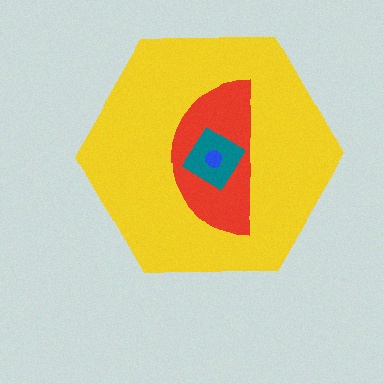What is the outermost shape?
The yellow hexagon.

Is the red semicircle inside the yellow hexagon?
Yes.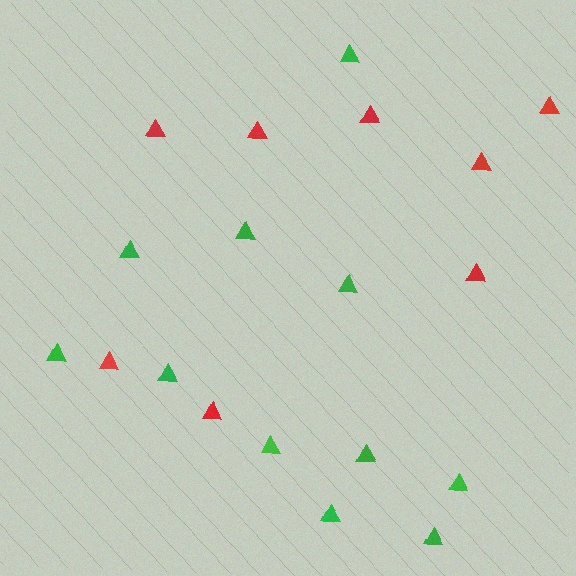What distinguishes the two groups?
There are 2 groups: one group of red triangles (8) and one group of green triangles (11).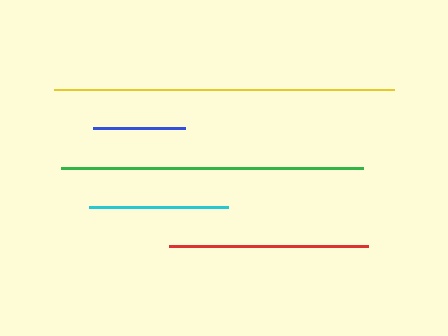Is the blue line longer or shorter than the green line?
The green line is longer than the blue line.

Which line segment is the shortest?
The blue line is the shortest at approximately 92 pixels.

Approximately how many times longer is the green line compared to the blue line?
The green line is approximately 3.3 times the length of the blue line.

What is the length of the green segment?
The green segment is approximately 302 pixels long.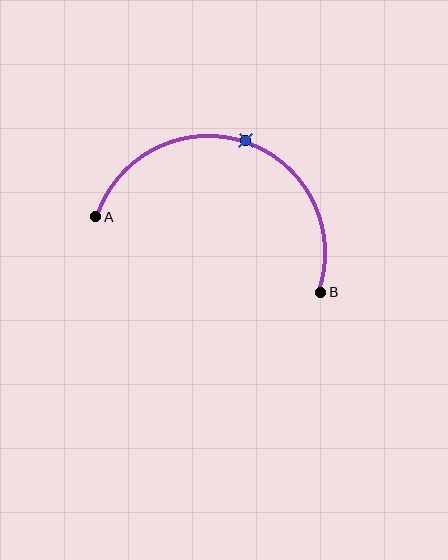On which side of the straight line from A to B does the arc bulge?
The arc bulges above the straight line connecting A and B.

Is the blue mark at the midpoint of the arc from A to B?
Yes. The blue mark lies on the arc at equal arc-length from both A and B — it is the arc midpoint.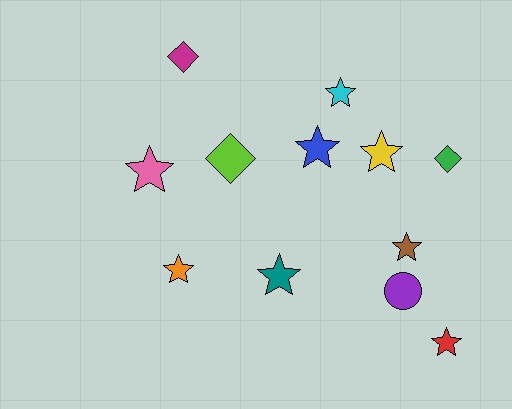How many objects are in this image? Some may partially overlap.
There are 12 objects.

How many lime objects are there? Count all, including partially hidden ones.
There is 1 lime object.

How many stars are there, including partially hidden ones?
There are 8 stars.